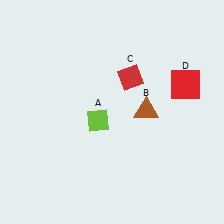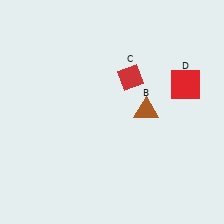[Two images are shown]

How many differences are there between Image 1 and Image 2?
There is 1 difference between the two images.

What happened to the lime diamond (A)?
The lime diamond (A) was removed in Image 2. It was in the bottom-left area of Image 1.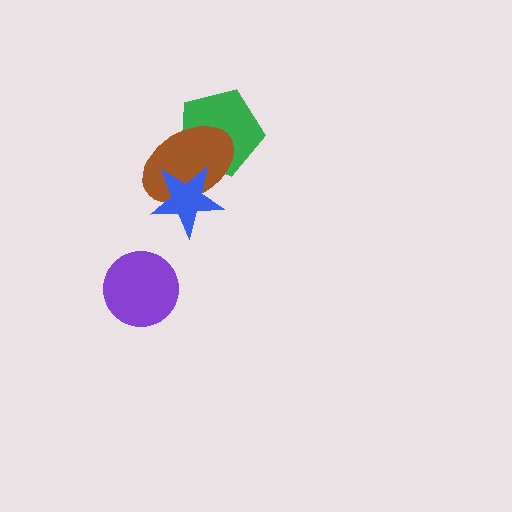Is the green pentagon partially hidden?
Yes, it is partially covered by another shape.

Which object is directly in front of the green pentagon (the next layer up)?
The brown ellipse is directly in front of the green pentagon.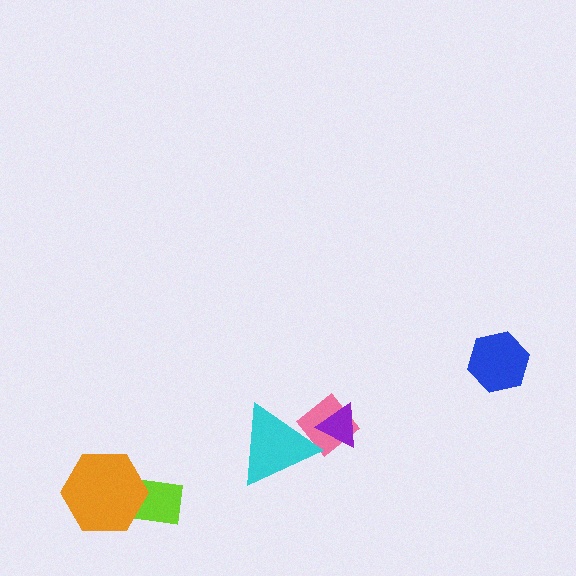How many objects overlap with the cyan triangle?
1 object overlaps with the cyan triangle.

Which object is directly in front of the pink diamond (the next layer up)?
The purple triangle is directly in front of the pink diamond.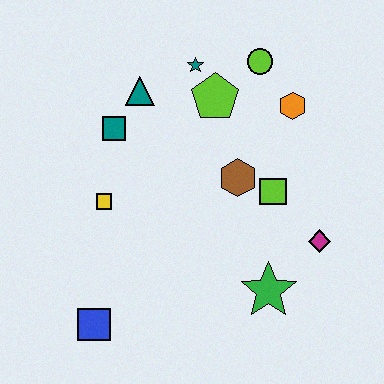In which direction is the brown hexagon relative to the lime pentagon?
The brown hexagon is below the lime pentagon.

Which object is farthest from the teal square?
The magenta diamond is farthest from the teal square.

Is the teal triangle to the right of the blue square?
Yes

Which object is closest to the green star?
The magenta diamond is closest to the green star.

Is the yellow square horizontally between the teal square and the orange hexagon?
No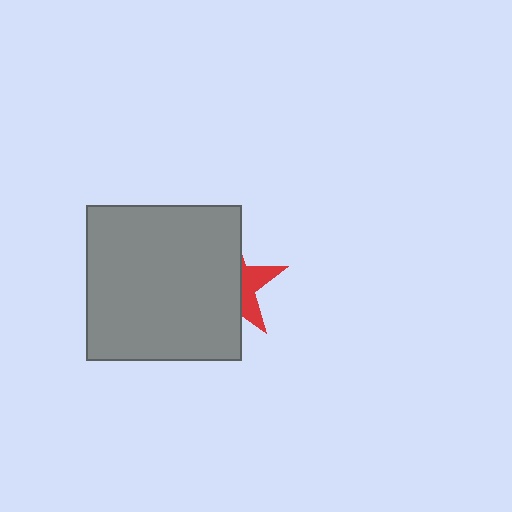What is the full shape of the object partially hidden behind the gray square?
The partially hidden object is a red star.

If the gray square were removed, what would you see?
You would see the complete red star.